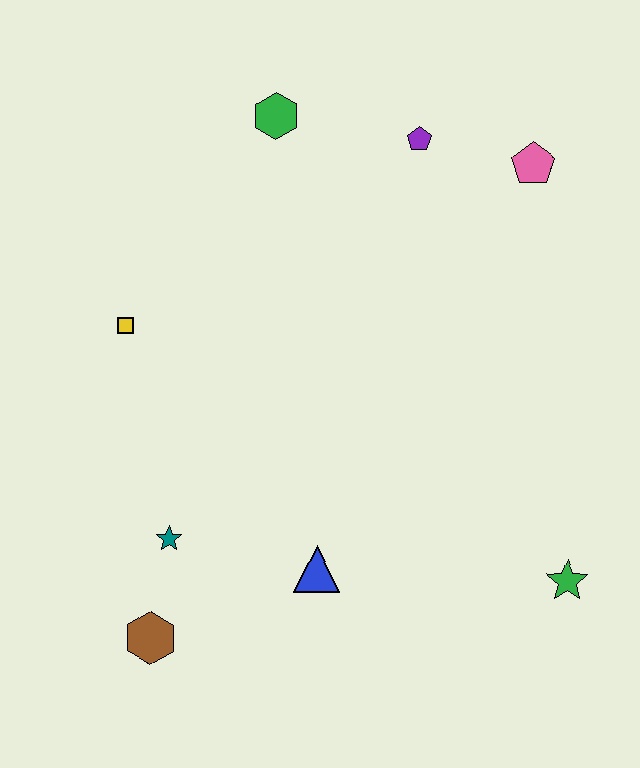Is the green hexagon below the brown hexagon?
No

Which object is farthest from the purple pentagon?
The brown hexagon is farthest from the purple pentagon.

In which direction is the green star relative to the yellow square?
The green star is to the right of the yellow square.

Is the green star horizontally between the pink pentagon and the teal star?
No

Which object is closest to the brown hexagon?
The teal star is closest to the brown hexagon.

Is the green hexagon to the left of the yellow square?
No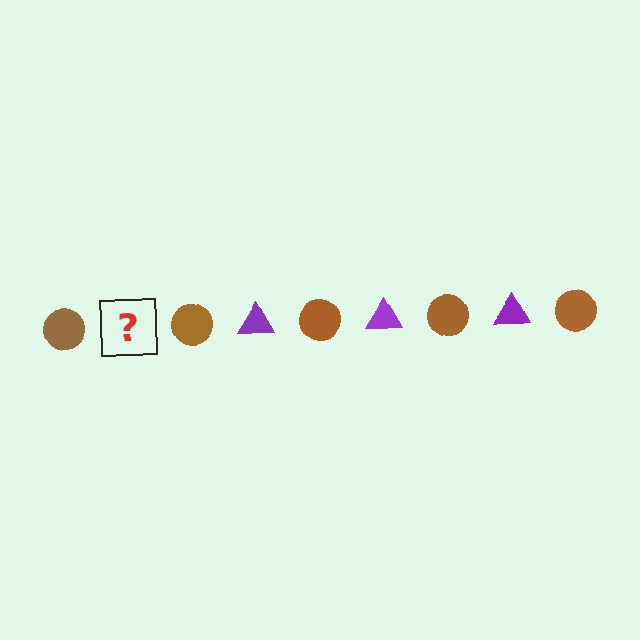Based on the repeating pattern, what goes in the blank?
The blank should be a purple triangle.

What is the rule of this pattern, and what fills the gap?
The rule is that the pattern alternates between brown circle and purple triangle. The gap should be filled with a purple triangle.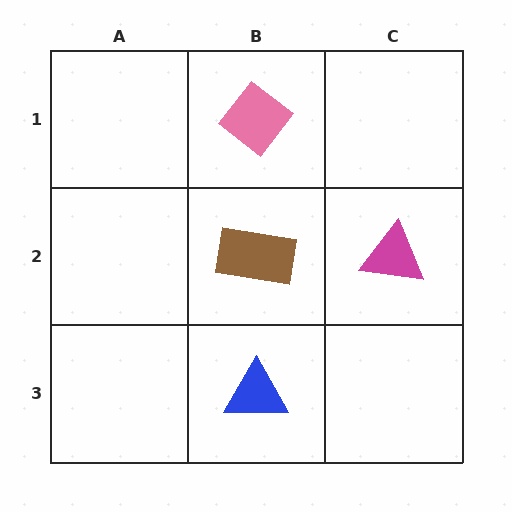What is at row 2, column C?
A magenta triangle.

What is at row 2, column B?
A brown rectangle.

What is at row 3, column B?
A blue triangle.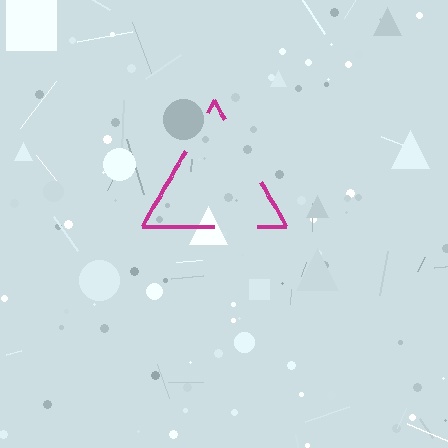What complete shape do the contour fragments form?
The contour fragments form a triangle.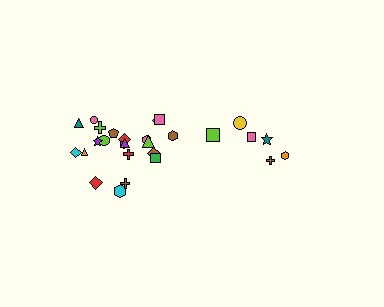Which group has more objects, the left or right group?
The left group.